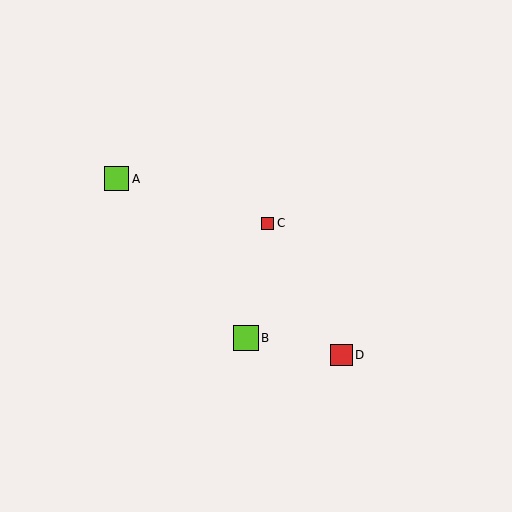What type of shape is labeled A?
Shape A is a lime square.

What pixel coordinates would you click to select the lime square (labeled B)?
Click at (246, 338) to select the lime square B.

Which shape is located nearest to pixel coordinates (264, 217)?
The red square (labeled C) at (268, 223) is nearest to that location.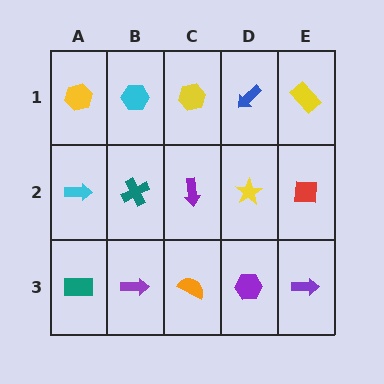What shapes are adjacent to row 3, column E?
A red square (row 2, column E), a purple hexagon (row 3, column D).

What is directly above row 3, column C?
A purple arrow.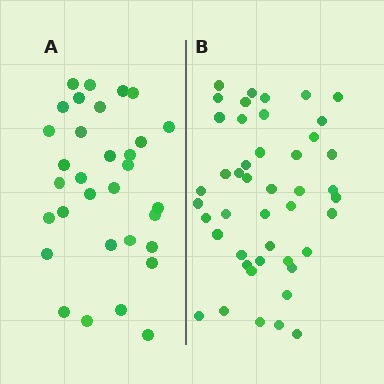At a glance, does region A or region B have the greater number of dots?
Region B (the right region) has more dots.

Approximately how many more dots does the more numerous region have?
Region B has approximately 15 more dots than region A.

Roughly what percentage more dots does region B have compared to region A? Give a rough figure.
About 40% more.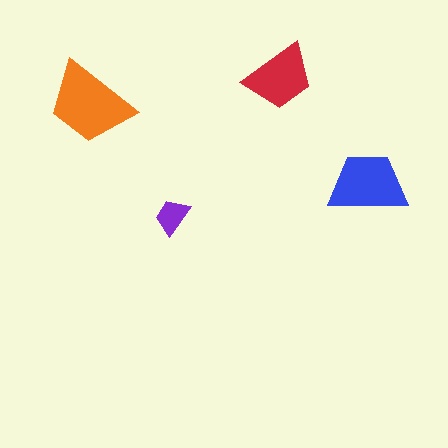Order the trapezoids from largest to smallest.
the orange one, the blue one, the red one, the purple one.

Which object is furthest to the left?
The orange trapezoid is leftmost.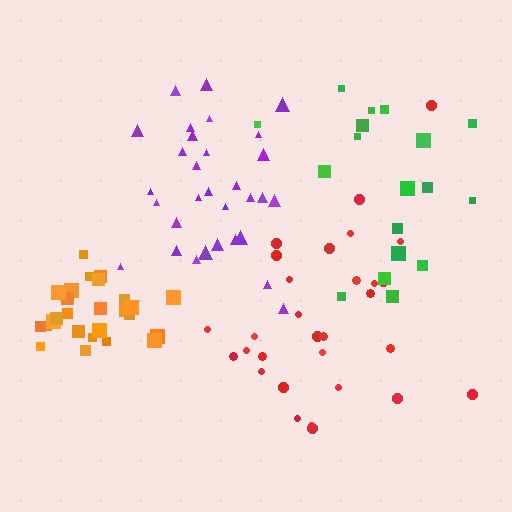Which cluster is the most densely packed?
Orange.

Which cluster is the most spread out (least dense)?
Green.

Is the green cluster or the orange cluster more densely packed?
Orange.